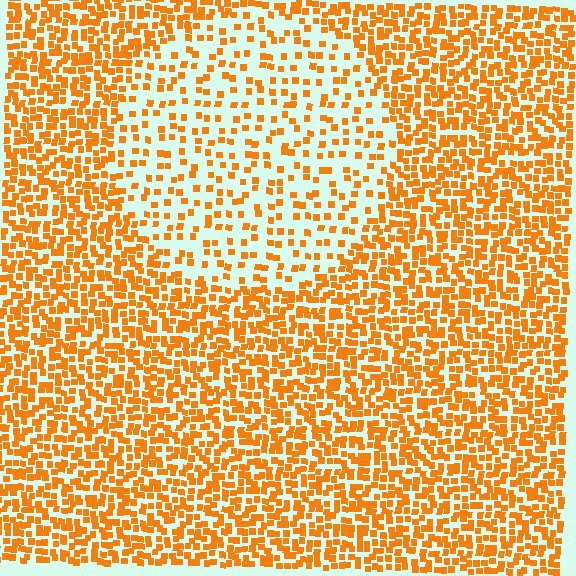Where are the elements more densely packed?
The elements are more densely packed outside the circle boundary.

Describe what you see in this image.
The image contains small orange elements arranged at two different densities. A circle-shaped region is visible where the elements are less densely packed than the surrounding area.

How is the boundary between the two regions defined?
The boundary is defined by a change in element density (approximately 2.4x ratio). All elements are the same color, size, and shape.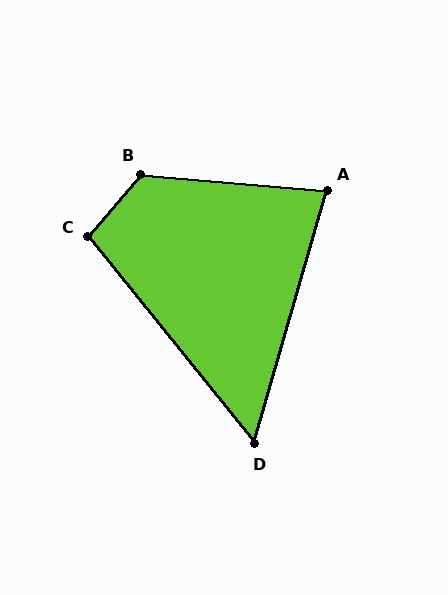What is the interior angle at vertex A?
Approximately 79 degrees (acute).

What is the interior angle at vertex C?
Approximately 101 degrees (obtuse).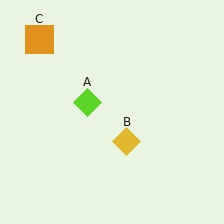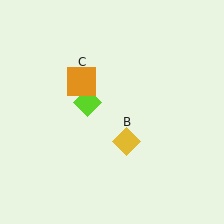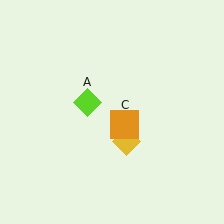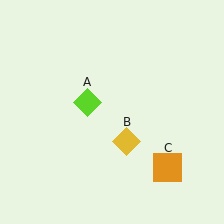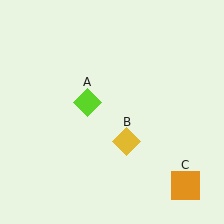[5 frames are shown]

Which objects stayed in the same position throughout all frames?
Lime diamond (object A) and yellow diamond (object B) remained stationary.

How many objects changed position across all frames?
1 object changed position: orange square (object C).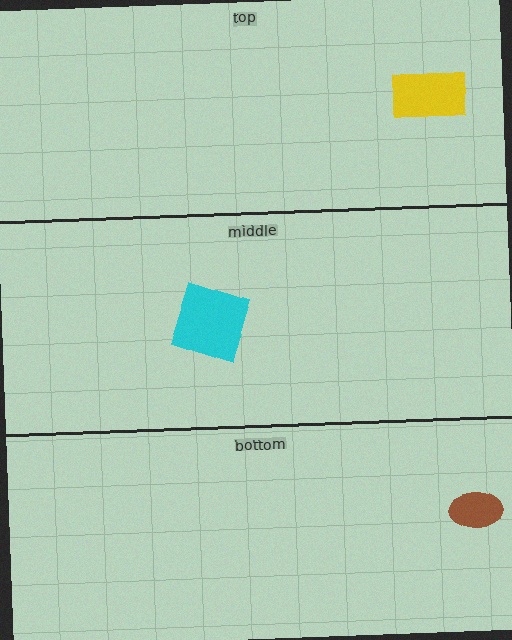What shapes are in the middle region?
The cyan square.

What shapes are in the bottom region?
The brown ellipse.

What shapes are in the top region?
The yellow rectangle.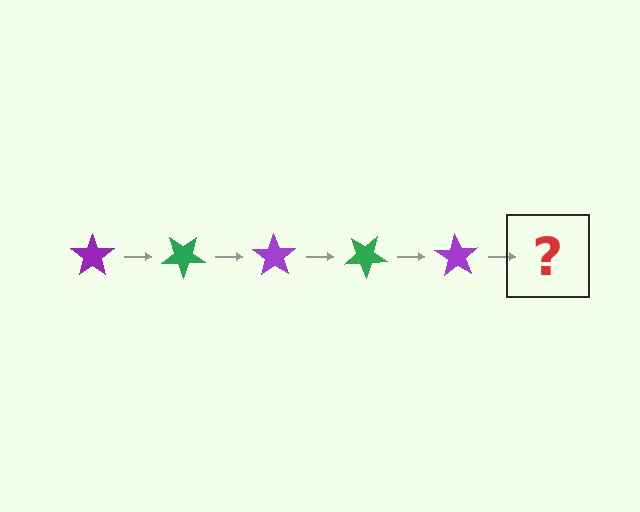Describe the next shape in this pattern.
It should be a green star, rotated 175 degrees from the start.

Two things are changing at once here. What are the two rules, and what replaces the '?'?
The two rules are that it rotates 35 degrees each step and the color cycles through purple and green. The '?' should be a green star, rotated 175 degrees from the start.